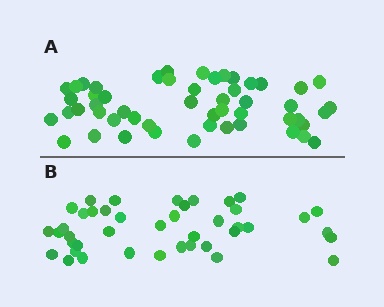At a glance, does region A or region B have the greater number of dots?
Region A (the top region) has more dots.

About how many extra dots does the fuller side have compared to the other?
Region A has roughly 10 or so more dots than region B.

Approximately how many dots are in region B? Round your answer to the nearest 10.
About 40 dots. (The exact count is 42, which rounds to 40.)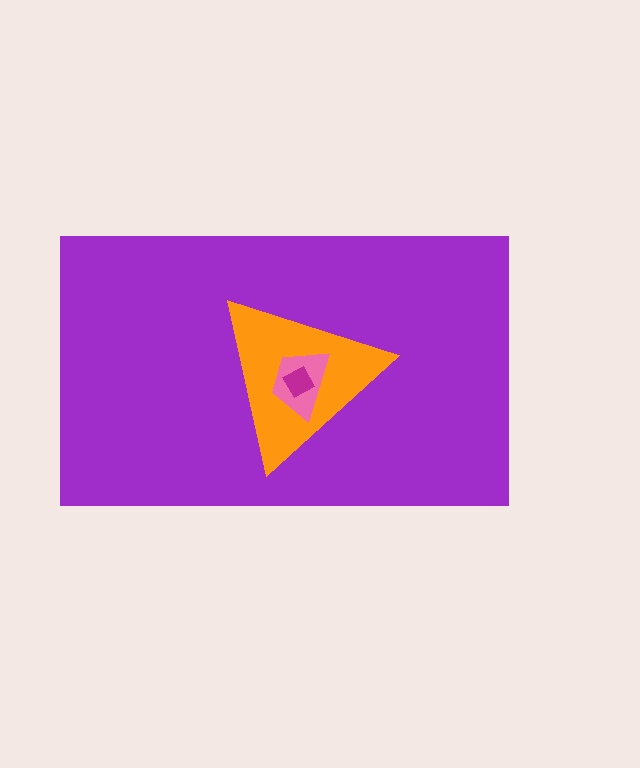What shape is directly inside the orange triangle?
The pink trapezoid.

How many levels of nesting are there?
4.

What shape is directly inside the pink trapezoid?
The magenta diamond.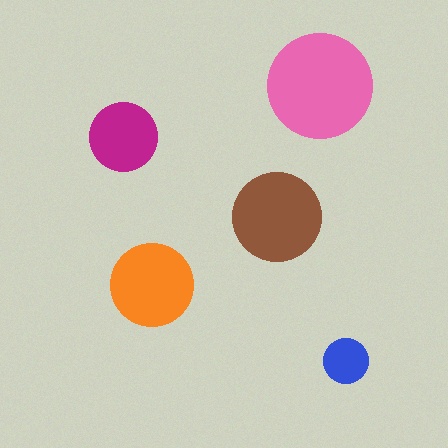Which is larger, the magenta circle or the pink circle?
The pink one.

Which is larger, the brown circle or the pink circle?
The pink one.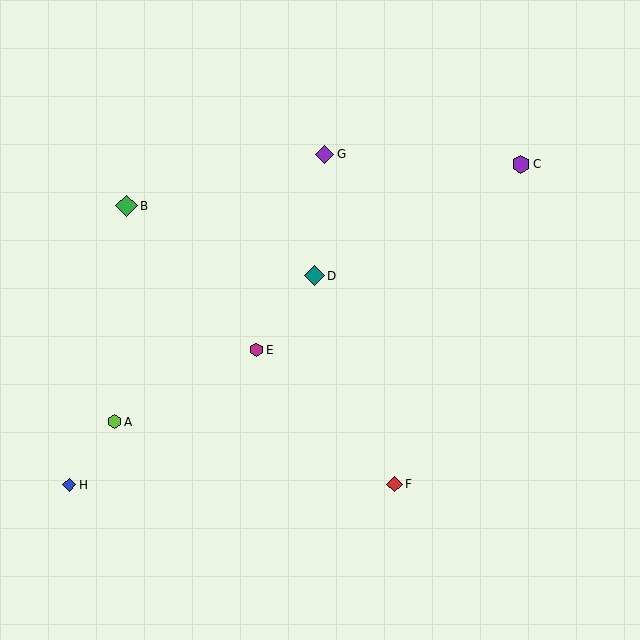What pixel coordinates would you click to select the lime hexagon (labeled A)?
Click at (114, 422) to select the lime hexagon A.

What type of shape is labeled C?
Shape C is a purple hexagon.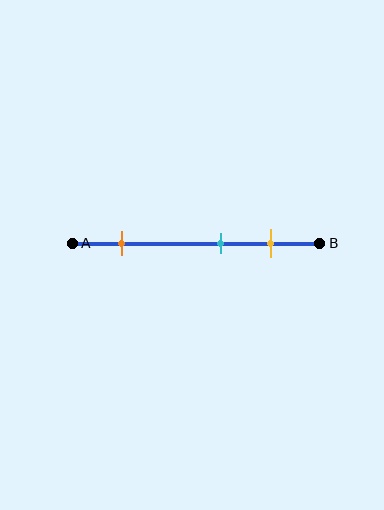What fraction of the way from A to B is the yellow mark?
The yellow mark is approximately 80% (0.8) of the way from A to B.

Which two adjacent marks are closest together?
The cyan and yellow marks are the closest adjacent pair.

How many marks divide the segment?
There are 3 marks dividing the segment.